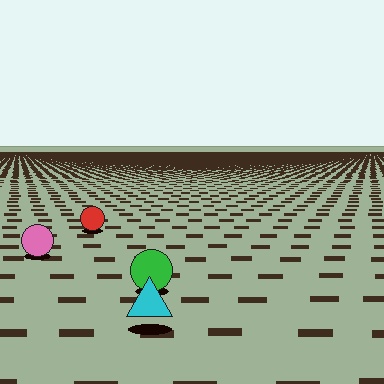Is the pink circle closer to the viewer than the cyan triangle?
No. The cyan triangle is closer — you can tell from the texture gradient: the ground texture is coarser near it.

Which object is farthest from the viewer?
The red circle is farthest from the viewer. It appears smaller and the ground texture around it is denser.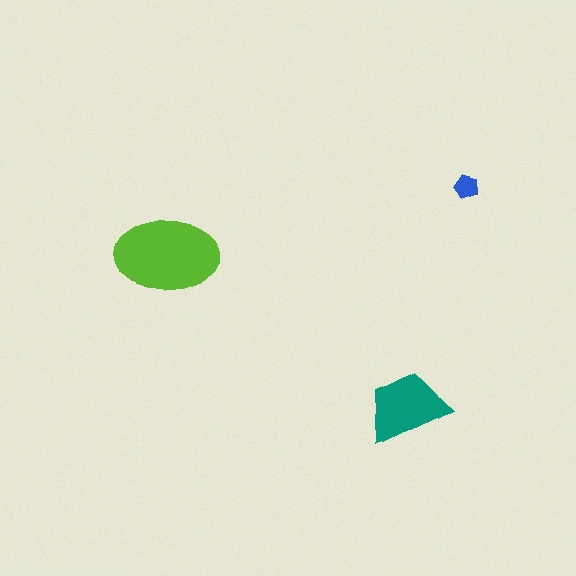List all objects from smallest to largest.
The blue pentagon, the teal trapezoid, the lime ellipse.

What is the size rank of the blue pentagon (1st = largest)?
3rd.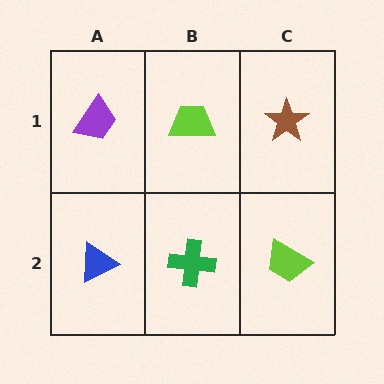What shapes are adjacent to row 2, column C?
A brown star (row 1, column C), a green cross (row 2, column B).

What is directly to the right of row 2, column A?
A green cross.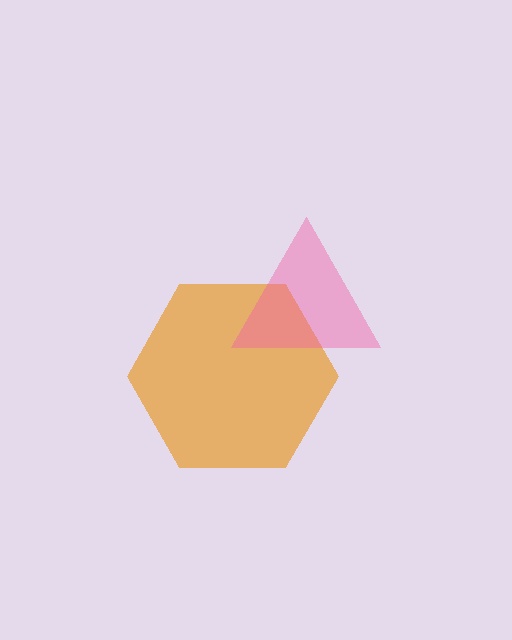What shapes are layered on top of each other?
The layered shapes are: an orange hexagon, a pink triangle.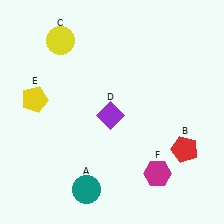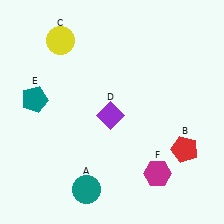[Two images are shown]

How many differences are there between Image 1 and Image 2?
There is 1 difference between the two images.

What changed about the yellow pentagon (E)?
In Image 1, E is yellow. In Image 2, it changed to teal.